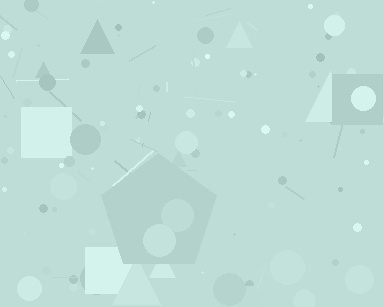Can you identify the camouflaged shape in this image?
The camouflaged shape is a pentagon.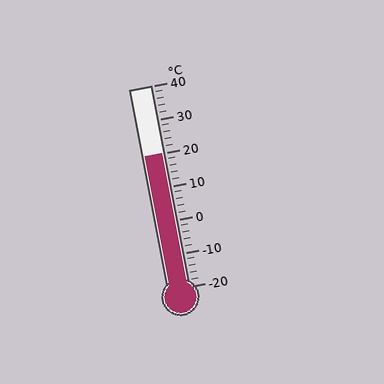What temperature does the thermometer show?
The thermometer shows approximately 20°C.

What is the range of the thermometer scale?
The thermometer scale ranges from -20°C to 40°C.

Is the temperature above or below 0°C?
The temperature is above 0°C.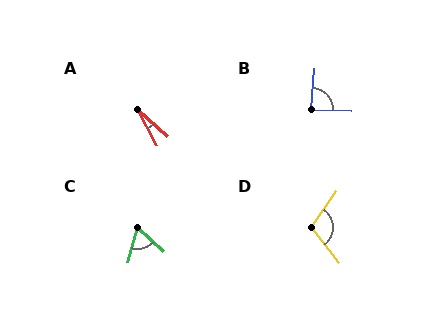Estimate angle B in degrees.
Approximately 87 degrees.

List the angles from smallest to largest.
A (20°), C (63°), B (87°), D (107°).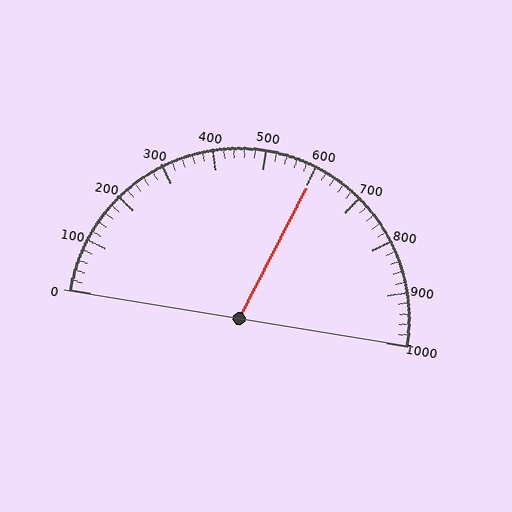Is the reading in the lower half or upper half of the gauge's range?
The reading is in the upper half of the range (0 to 1000).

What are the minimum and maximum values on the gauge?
The gauge ranges from 0 to 1000.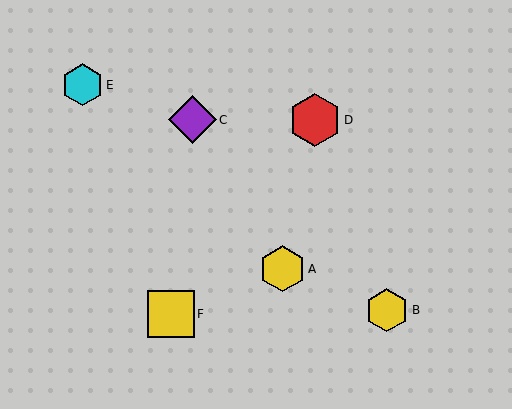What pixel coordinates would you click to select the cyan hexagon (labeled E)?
Click at (82, 85) to select the cyan hexagon E.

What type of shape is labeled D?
Shape D is a red hexagon.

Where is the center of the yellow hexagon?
The center of the yellow hexagon is at (387, 310).